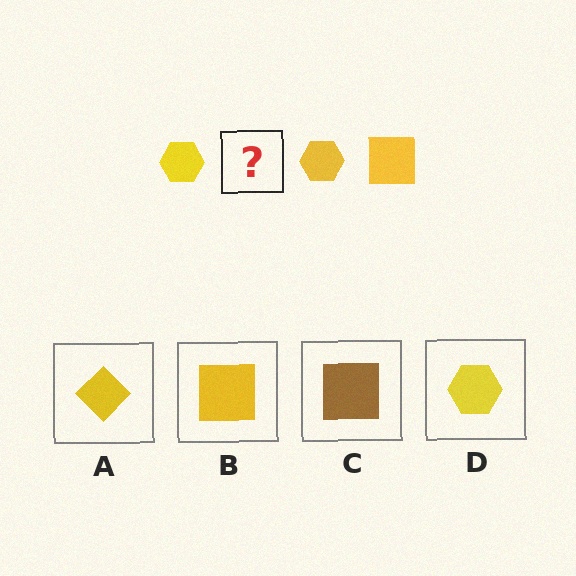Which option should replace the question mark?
Option B.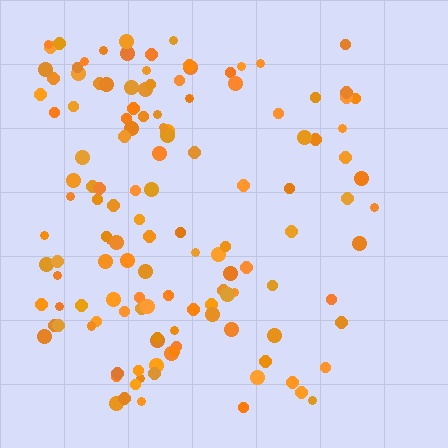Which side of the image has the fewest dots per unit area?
The right.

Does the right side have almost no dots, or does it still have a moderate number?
Still a moderate number, just noticeably fewer than the left.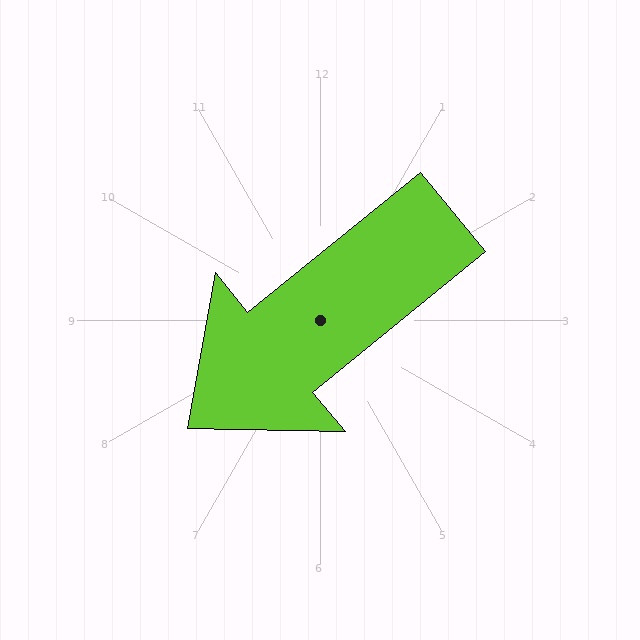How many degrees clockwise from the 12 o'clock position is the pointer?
Approximately 231 degrees.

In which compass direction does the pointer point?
Southwest.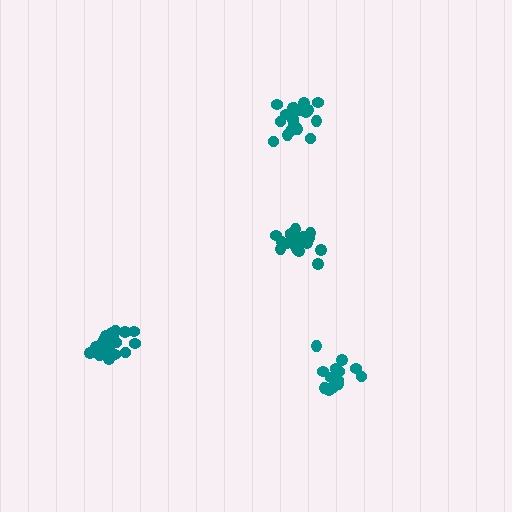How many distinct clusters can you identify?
There are 4 distinct clusters.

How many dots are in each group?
Group 1: 20 dots, Group 2: 16 dots, Group 3: 20 dots, Group 4: 20 dots (76 total).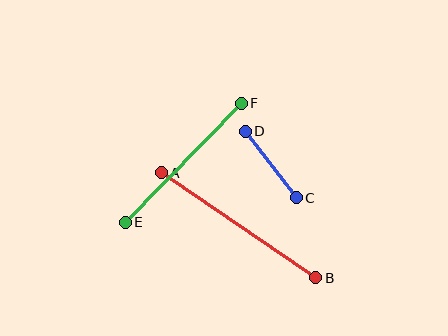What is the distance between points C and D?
The distance is approximately 84 pixels.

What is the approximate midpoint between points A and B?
The midpoint is at approximately (239, 225) pixels.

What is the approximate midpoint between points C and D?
The midpoint is at approximately (271, 164) pixels.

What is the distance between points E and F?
The distance is approximately 166 pixels.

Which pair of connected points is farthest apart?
Points A and B are farthest apart.